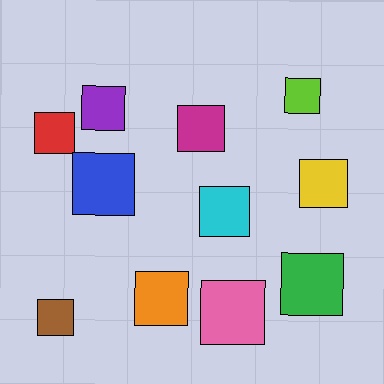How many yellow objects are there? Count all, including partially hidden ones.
There is 1 yellow object.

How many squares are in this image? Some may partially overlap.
There are 11 squares.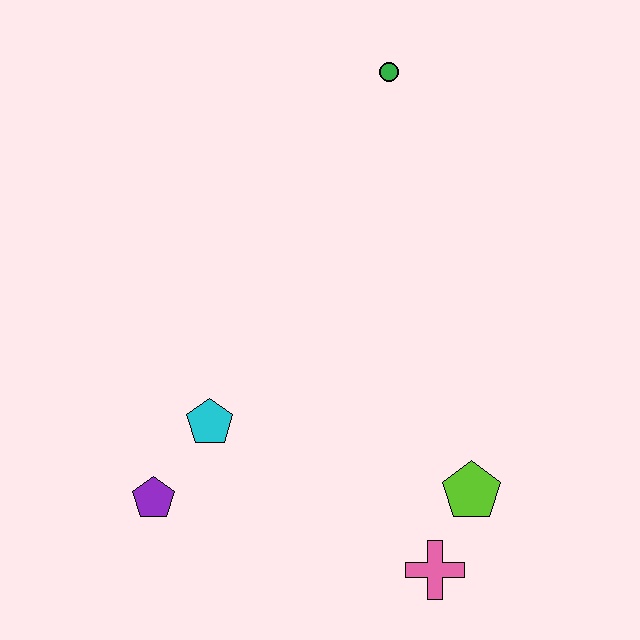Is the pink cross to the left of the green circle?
No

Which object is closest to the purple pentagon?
The cyan pentagon is closest to the purple pentagon.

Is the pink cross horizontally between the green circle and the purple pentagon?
No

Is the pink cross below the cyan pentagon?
Yes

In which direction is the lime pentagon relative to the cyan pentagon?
The lime pentagon is to the right of the cyan pentagon.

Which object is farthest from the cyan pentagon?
The green circle is farthest from the cyan pentagon.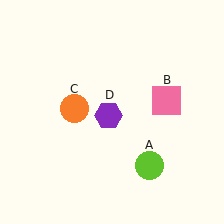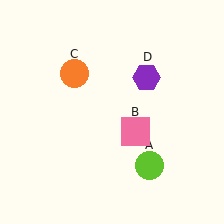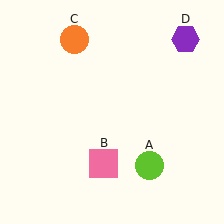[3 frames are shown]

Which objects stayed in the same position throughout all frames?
Lime circle (object A) remained stationary.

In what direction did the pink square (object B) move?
The pink square (object B) moved down and to the left.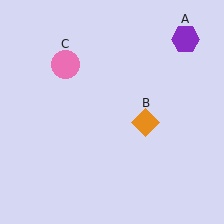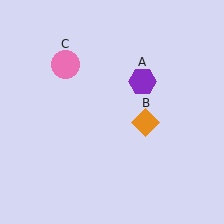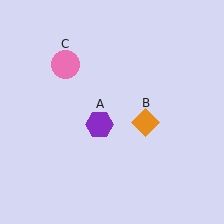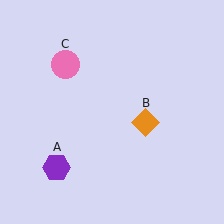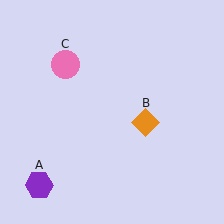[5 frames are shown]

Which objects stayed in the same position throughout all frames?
Orange diamond (object B) and pink circle (object C) remained stationary.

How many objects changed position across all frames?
1 object changed position: purple hexagon (object A).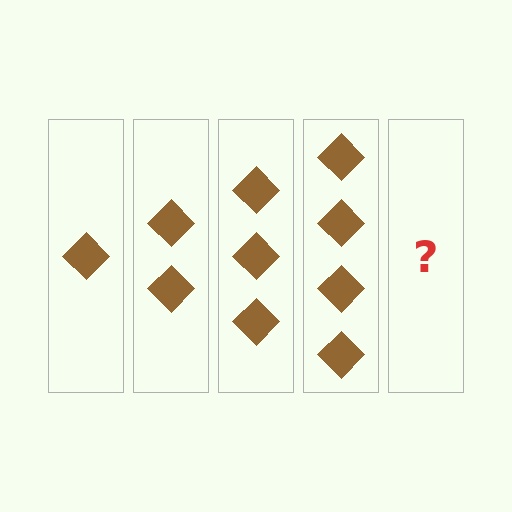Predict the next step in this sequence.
The next step is 5 diamonds.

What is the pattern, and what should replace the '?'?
The pattern is that each step adds one more diamond. The '?' should be 5 diamonds.